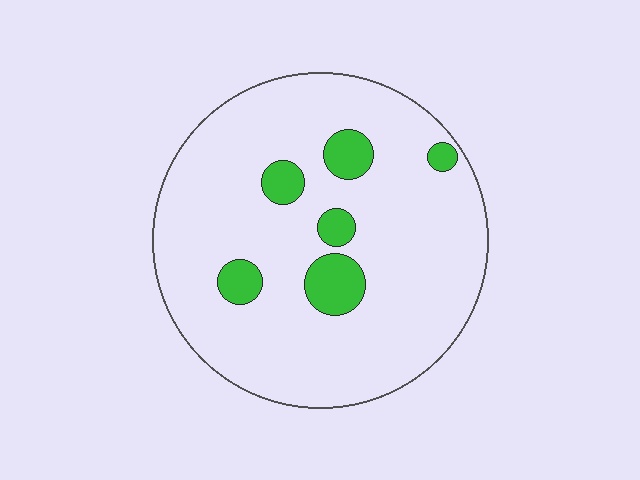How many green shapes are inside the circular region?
6.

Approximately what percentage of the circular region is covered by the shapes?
Approximately 10%.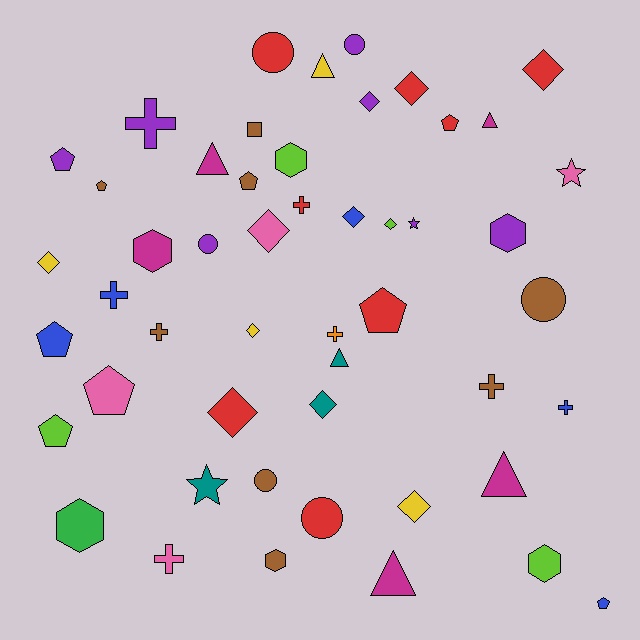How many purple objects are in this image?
There are 7 purple objects.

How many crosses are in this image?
There are 8 crosses.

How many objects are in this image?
There are 50 objects.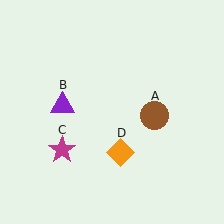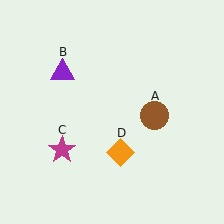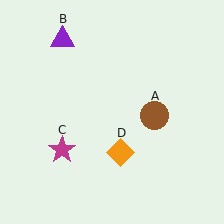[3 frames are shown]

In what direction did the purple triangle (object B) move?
The purple triangle (object B) moved up.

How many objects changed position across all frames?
1 object changed position: purple triangle (object B).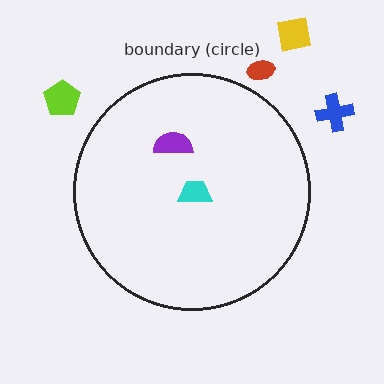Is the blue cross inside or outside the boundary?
Outside.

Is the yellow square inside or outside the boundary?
Outside.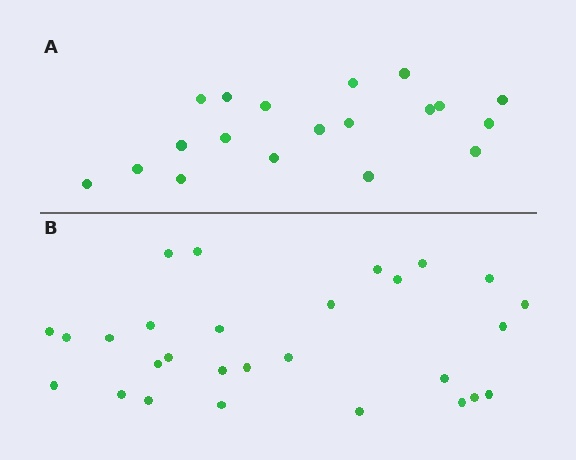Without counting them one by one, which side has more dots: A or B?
Region B (the bottom region) has more dots.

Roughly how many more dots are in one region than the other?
Region B has roughly 8 or so more dots than region A.